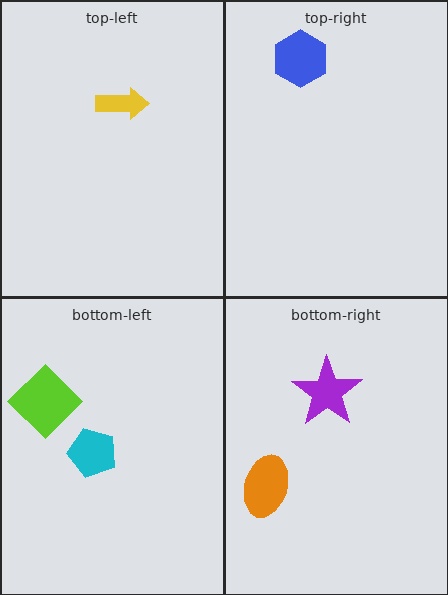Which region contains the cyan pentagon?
The bottom-left region.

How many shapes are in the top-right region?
1.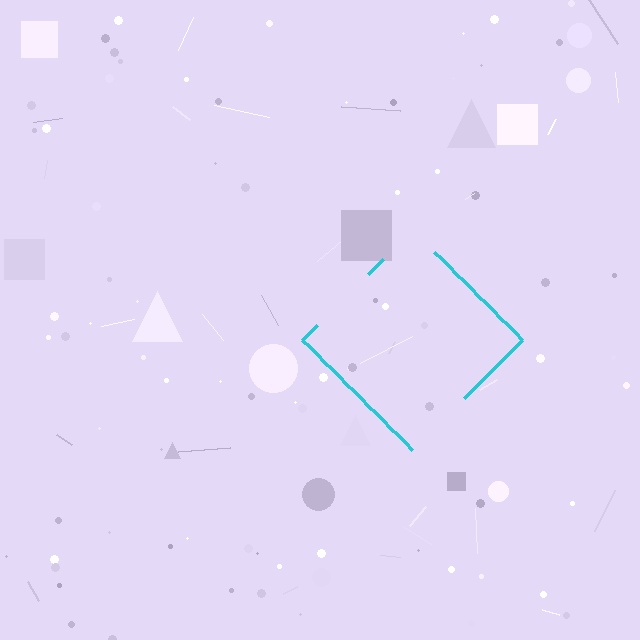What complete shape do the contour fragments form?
The contour fragments form a diamond.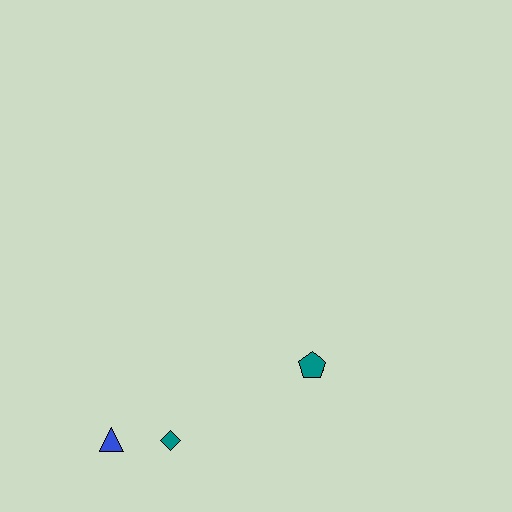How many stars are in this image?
There are no stars.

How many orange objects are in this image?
There are no orange objects.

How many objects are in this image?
There are 3 objects.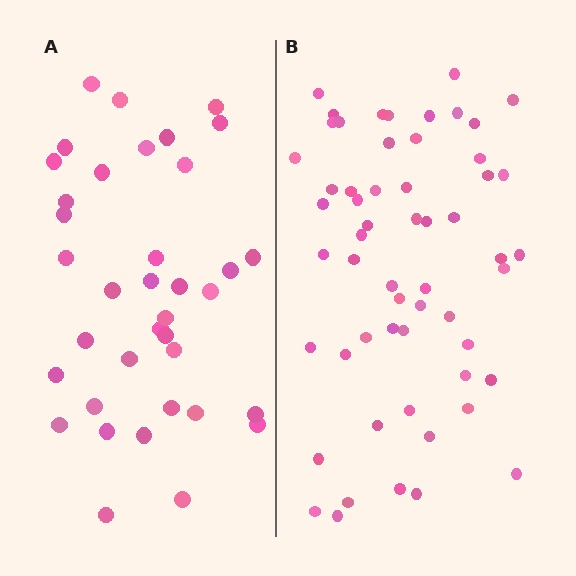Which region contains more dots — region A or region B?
Region B (the right region) has more dots.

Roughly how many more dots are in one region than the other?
Region B has approximately 20 more dots than region A.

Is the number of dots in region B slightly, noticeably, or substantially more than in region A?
Region B has substantially more. The ratio is roughly 1.5 to 1.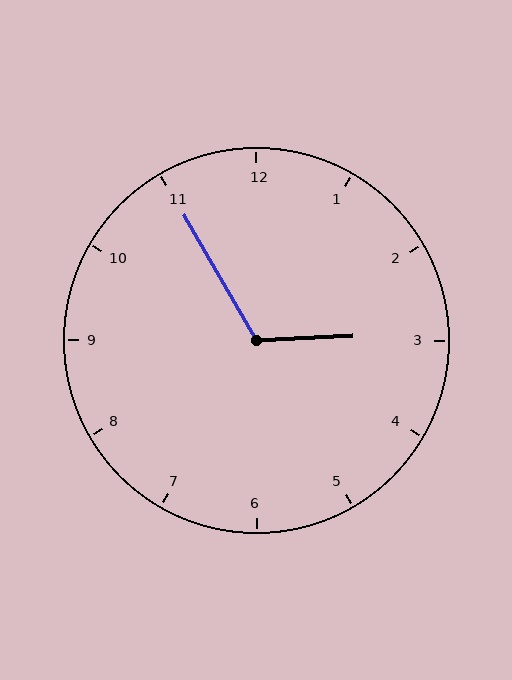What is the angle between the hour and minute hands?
Approximately 118 degrees.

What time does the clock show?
2:55.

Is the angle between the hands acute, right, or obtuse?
It is obtuse.